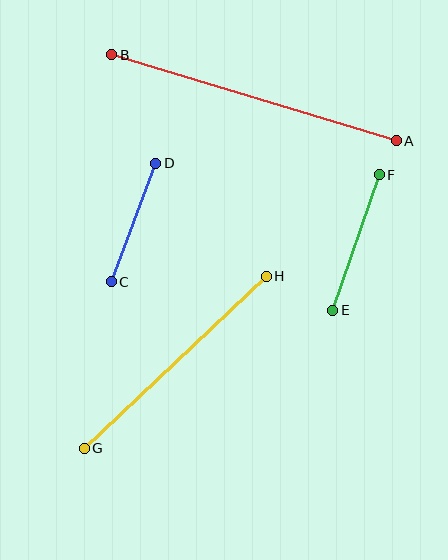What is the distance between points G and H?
The distance is approximately 250 pixels.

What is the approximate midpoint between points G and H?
The midpoint is at approximately (175, 362) pixels.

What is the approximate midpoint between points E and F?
The midpoint is at approximately (356, 243) pixels.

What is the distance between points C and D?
The distance is approximately 127 pixels.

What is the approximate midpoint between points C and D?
The midpoint is at approximately (134, 223) pixels.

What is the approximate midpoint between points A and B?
The midpoint is at approximately (254, 98) pixels.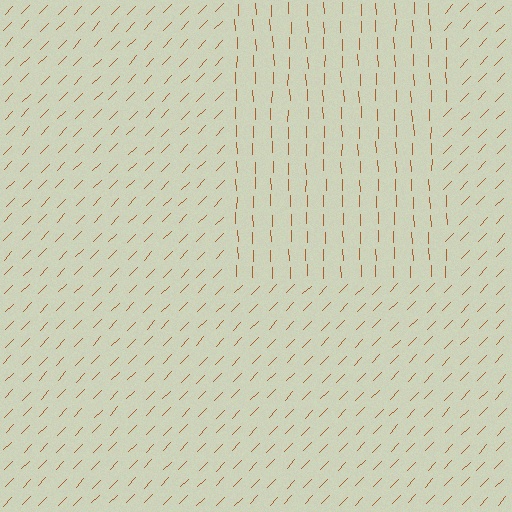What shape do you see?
I see a rectangle.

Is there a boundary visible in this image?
Yes, there is a texture boundary formed by a change in line orientation.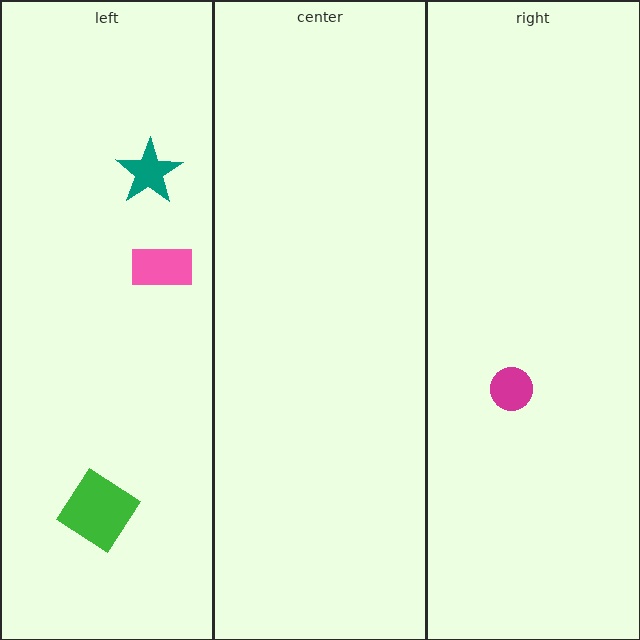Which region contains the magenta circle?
The right region.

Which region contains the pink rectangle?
The left region.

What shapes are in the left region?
The pink rectangle, the green diamond, the teal star.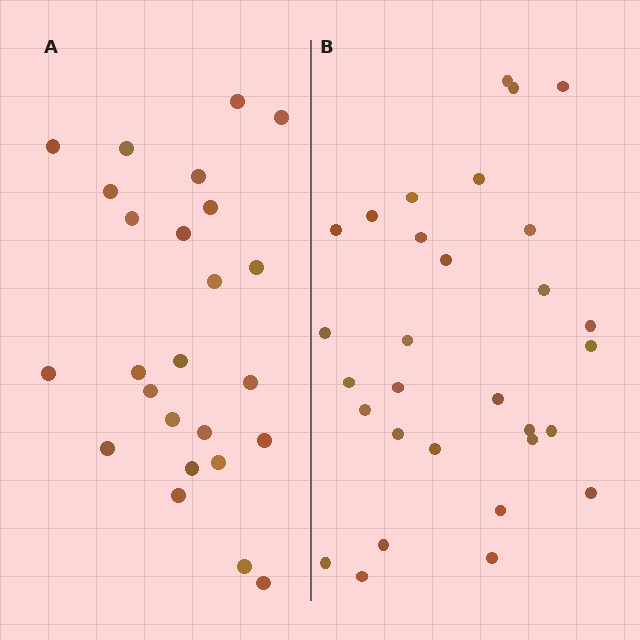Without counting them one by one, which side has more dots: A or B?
Region B (the right region) has more dots.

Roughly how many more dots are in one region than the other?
Region B has about 5 more dots than region A.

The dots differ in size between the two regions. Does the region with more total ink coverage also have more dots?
No. Region A has more total ink coverage because its dots are larger, but region B actually contains more individual dots. Total area can be misleading — the number of items is what matters here.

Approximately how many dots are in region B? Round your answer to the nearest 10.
About 30 dots.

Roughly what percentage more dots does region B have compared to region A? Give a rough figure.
About 20% more.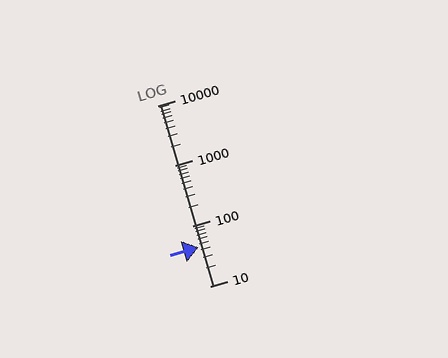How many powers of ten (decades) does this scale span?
The scale spans 3 decades, from 10 to 10000.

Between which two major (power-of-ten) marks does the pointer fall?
The pointer is between 10 and 100.